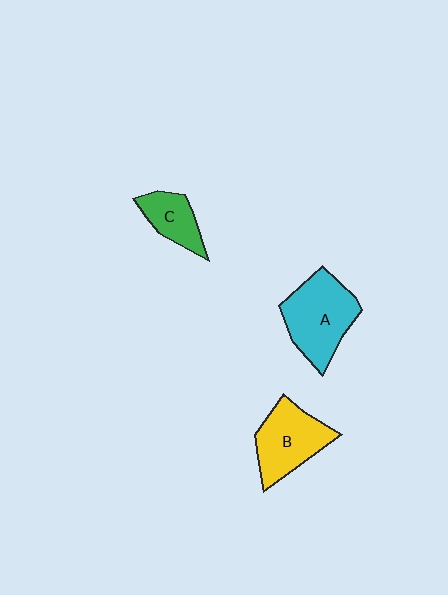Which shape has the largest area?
Shape A (cyan).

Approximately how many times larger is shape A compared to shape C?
Approximately 1.9 times.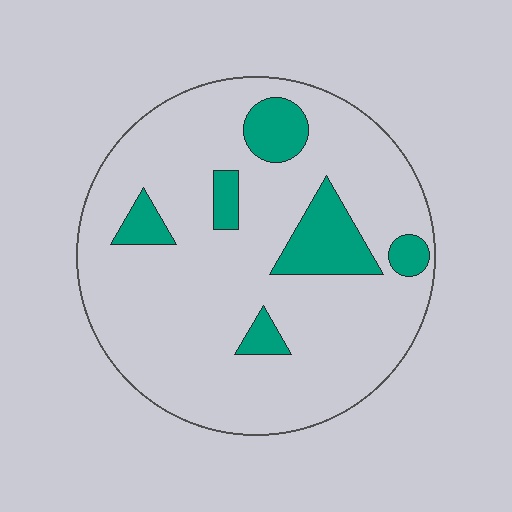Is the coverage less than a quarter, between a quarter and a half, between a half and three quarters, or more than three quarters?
Less than a quarter.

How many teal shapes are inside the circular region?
6.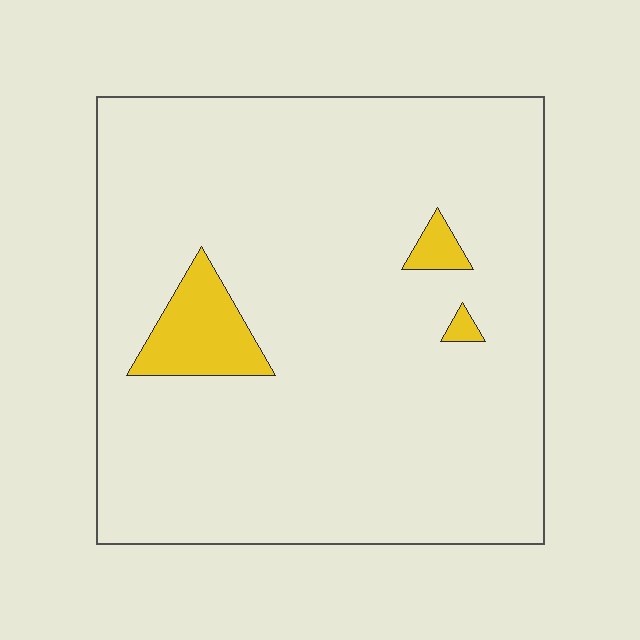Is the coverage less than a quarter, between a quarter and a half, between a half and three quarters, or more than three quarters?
Less than a quarter.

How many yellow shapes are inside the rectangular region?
3.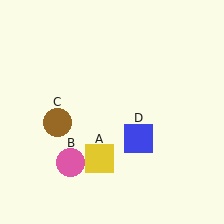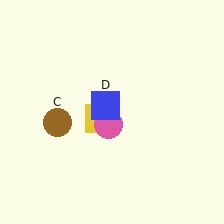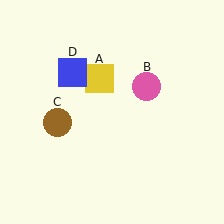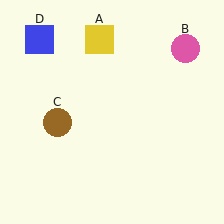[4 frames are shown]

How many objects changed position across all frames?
3 objects changed position: yellow square (object A), pink circle (object B), blue square (object D).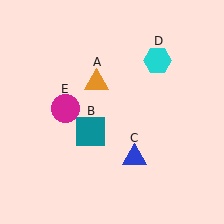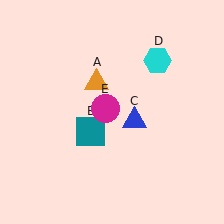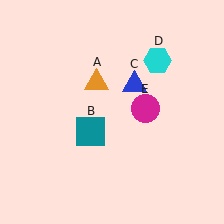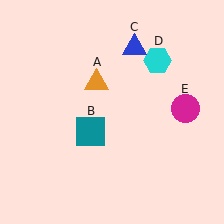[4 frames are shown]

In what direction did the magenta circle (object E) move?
The magenta circle (object E) moved right.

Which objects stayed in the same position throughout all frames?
Orange triangle (object A) and teal square (object B) and cyan hexagon (object D) remained stationary.